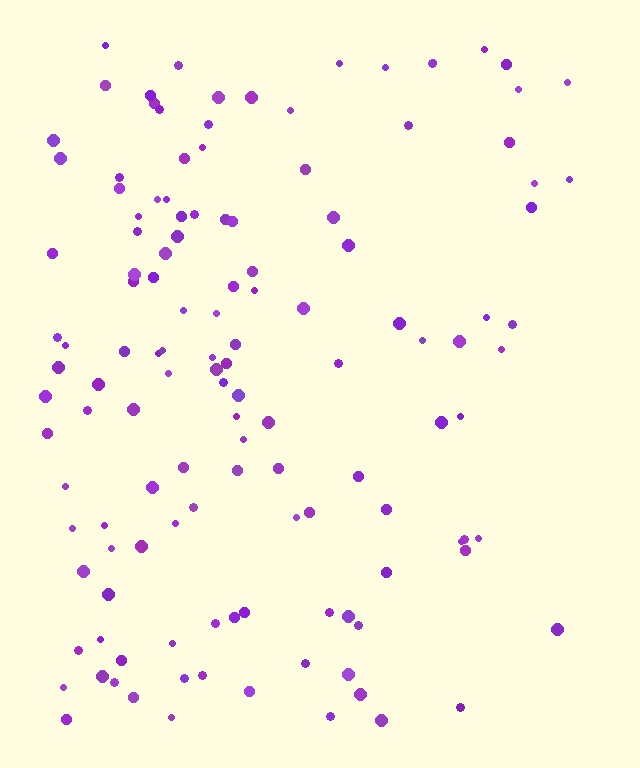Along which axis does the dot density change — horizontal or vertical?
Horizontal.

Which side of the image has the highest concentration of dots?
The left.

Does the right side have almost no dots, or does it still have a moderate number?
Still a moderate number, just noticeably fewer than the left.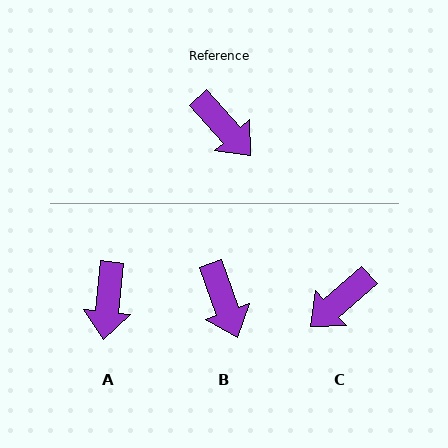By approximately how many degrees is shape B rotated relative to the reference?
Approximately 23 degrees clockwise.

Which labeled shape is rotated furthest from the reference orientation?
C, about 91 degrees away.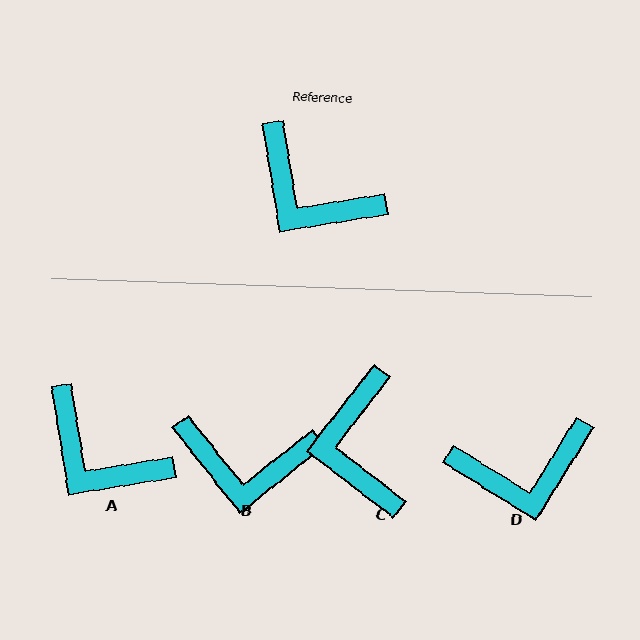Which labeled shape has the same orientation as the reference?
A.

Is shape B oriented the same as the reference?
No, it is off by about 29 degrees.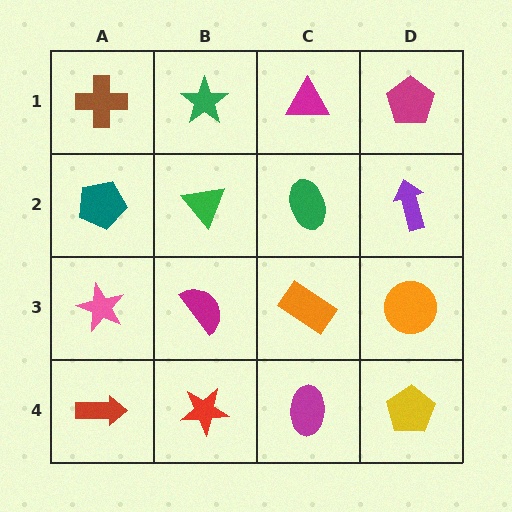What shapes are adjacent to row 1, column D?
A purple arrow (row 2, column D), a magenta triangle (row 1, column C).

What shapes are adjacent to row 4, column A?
A pink star (row 3, column A), a red star (row 4, column B).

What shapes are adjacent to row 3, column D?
A purple arrow (row 2, column D), a yellow pentagon (row 4, column D), an orange rectangle (row 3, column C).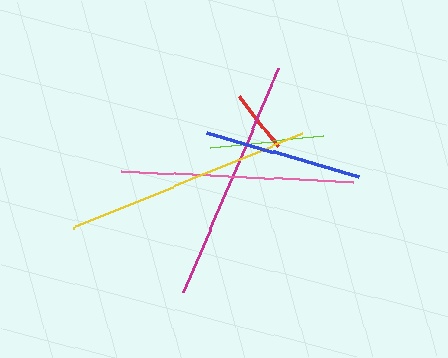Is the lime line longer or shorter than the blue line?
The blue line is longer than the lime line.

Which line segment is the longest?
The yellow line is the longest at approximately 246 pixels.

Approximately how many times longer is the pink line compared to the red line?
The pink line is approximately 3.6 times the length of the red line.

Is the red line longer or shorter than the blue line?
The blue line is longer than the red line.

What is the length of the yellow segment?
The yellow segment is approximately 246 pixels long.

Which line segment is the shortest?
The red line is the shortest at approximately 64 pixels.